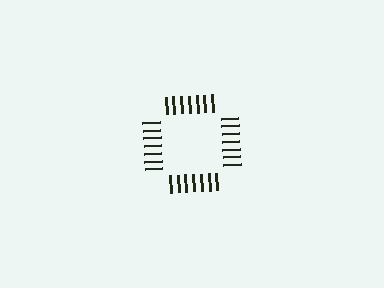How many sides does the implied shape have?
4 sides — the line-ends trace a square.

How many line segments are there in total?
28 — 7 along each of the 4 edges.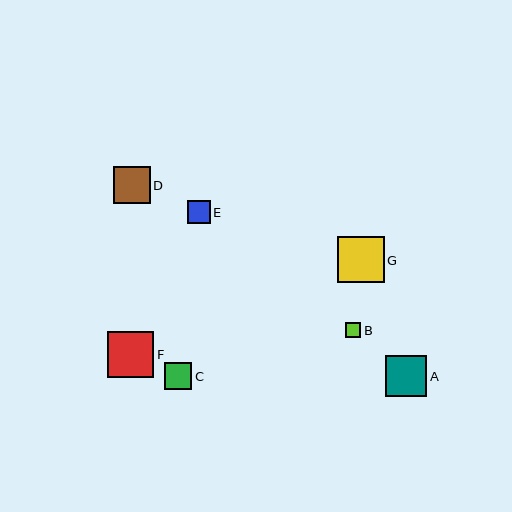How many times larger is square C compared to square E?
Square C is approximately 1.2 times the size of square E.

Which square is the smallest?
Square B is the smallest with a size of approximately 15 pixels.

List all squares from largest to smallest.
From largest to smallest: G, F, A, D, C, E, B.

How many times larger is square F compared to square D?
Square F is approximately 1.2 times the size of square D.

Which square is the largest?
Square G is the largest with a size of approximately 47 pixels.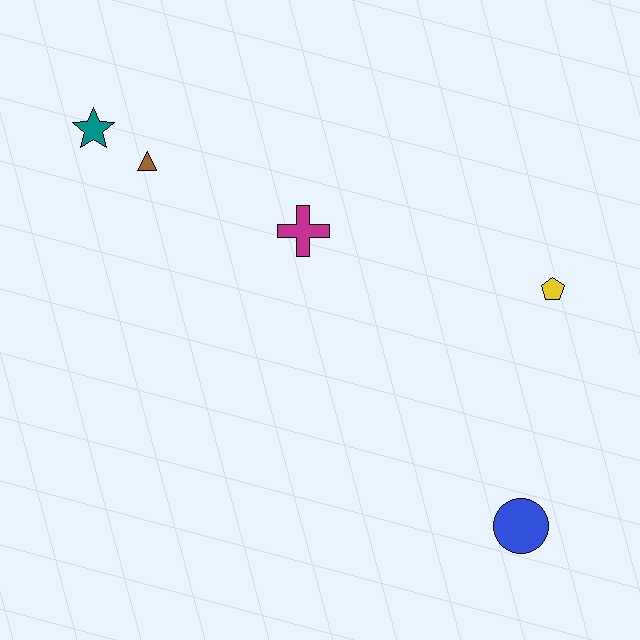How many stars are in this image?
There is 1 star.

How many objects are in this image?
There are 5 objects.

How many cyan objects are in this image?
There are no cyan objects.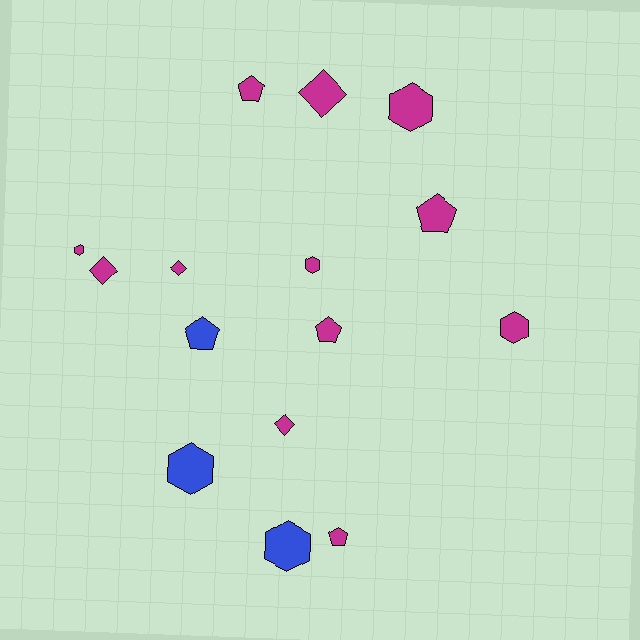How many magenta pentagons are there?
There are 4 magenta pentagons.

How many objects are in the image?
There are 15 objects.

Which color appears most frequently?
Magenta, with 12 objects.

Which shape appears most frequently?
Hexagon, with 6 objects.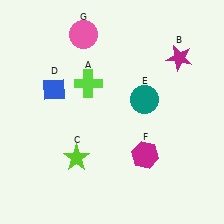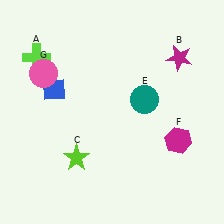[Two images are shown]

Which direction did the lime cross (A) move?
The lime cross (A) moved left.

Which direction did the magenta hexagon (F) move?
The magenta hexagon (F) moved right.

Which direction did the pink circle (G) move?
The pink circle (G) moved left.